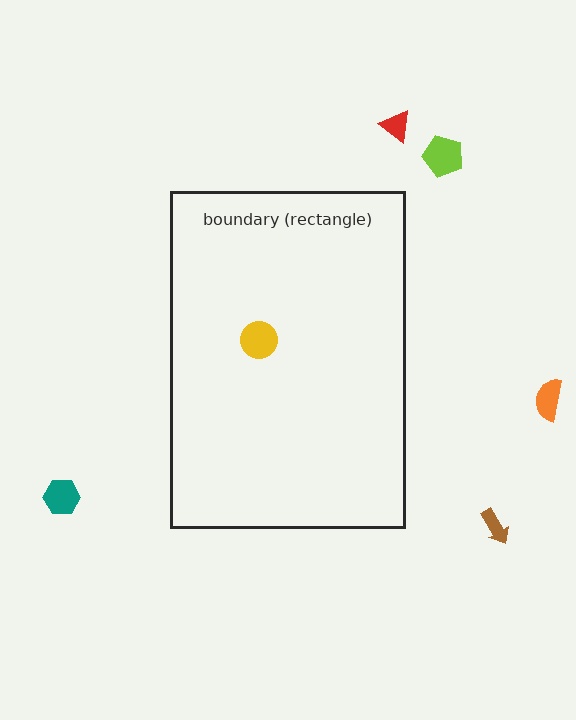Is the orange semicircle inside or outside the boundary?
Outside.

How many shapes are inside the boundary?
1 inside, 5 outside.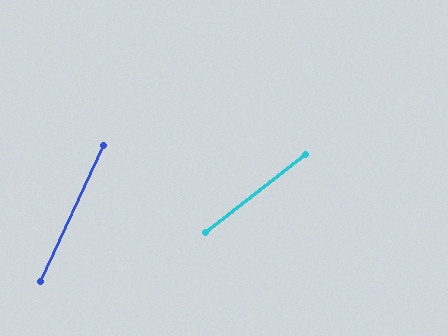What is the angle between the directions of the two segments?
Approximately 26 degrees.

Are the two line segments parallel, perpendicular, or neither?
Neither parallel nor perpendicular — they differ by about 26°.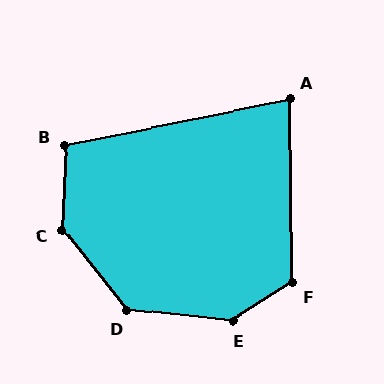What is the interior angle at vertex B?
Approximately 104 degrees (obtuse).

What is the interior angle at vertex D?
Approximately 135 degrees (obtuse).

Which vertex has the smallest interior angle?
A, at approximately 79 degrees.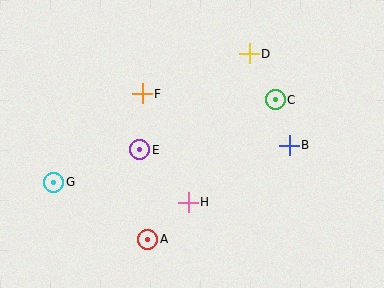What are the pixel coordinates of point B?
Point B is at (289, 145).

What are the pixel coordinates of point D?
Point D is at (249, 54).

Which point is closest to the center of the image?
Point E at (140, 150) is closest to the center.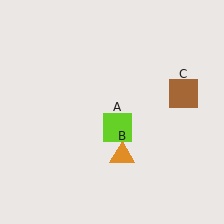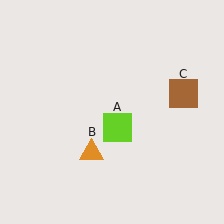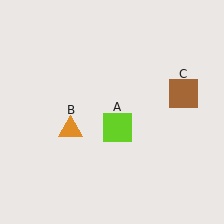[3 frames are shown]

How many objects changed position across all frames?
1 object changed position: orange triangle (object B).